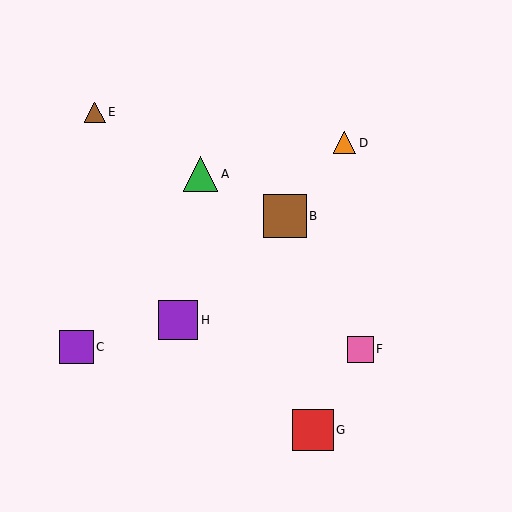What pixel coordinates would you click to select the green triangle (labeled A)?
Click at (201, 174) to select the green triangle A.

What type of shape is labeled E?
Shape E is a brown triangle.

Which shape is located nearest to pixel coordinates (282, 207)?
The brown square (labeled B) at (285, 216) is nearest to that location.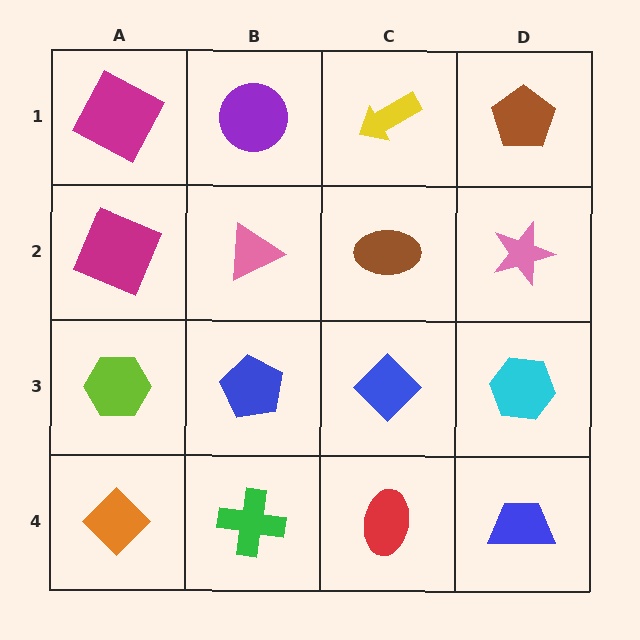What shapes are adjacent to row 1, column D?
A pink star (row 2, column D), a yellow arrow (row 1, column C).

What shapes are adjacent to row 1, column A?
A magenta square (row 2, column A), a purple circle (row 1, column B).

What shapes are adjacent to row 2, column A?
A magenta square (row 1, column A), a lime hexagon (row 3, column A), a pink triangle (row 2, column B).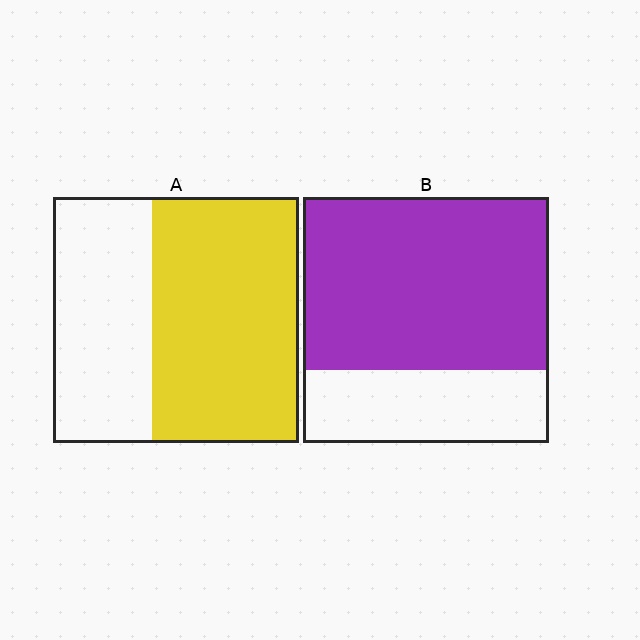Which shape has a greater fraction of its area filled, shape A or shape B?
Shape B.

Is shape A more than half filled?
Yes.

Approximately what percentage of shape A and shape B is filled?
A is approximately 60% and B is approximately 70%.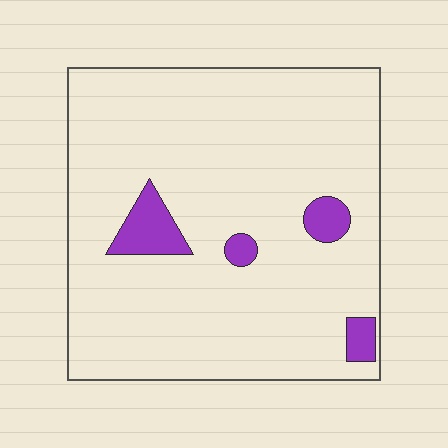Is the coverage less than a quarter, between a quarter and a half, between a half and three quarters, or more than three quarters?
Less than a quarter.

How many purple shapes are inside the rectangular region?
4.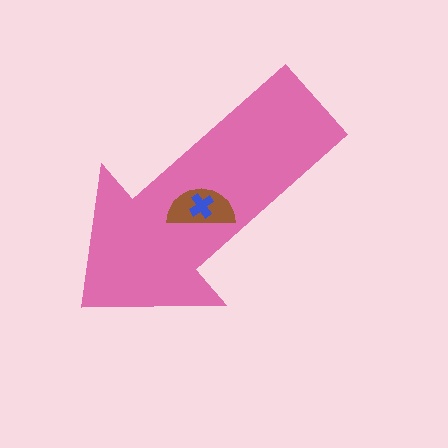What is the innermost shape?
The blue cross.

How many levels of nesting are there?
3.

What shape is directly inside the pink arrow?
The brown semicircle.